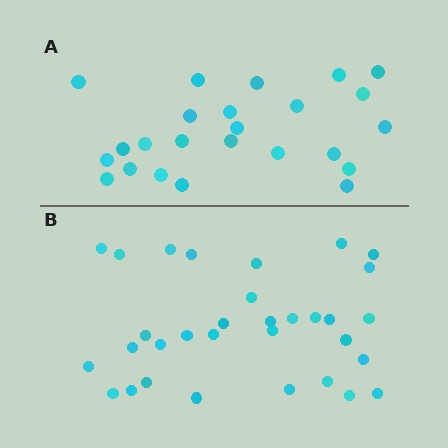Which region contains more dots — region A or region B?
Region B (the bottom region) has more dots.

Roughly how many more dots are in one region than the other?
Region B has roughly 8 or so more dots than region A.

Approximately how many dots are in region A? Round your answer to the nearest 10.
About 20 dots. (The exact count is 24, which rounds to 20.)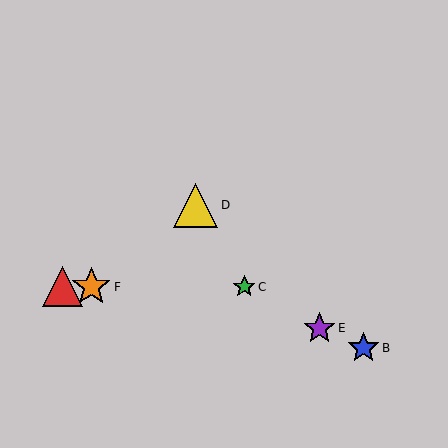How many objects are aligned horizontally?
3 objects (A, C, F) are aligned horizontally.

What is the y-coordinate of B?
Object B is at y≈348.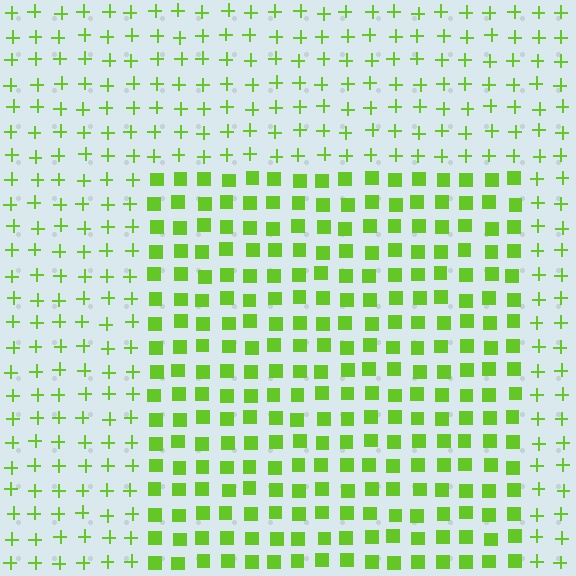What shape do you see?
I see a rectangle.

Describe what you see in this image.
The image is filled with small lime elements arranged in a uniform grid. A rectangle-shaped region contains squares, while the surrounding area contains plus signs. The boundary is defined purely by the change in element shape.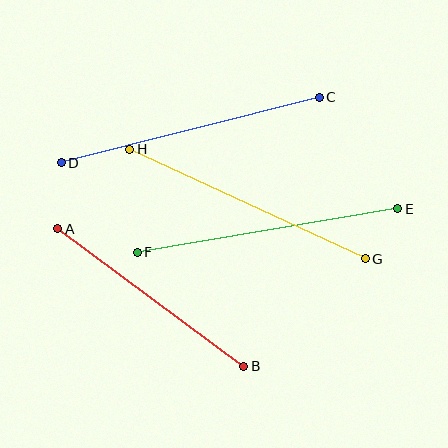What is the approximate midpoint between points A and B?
The midpoint is at approximately (151, 298) pixels.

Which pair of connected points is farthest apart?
Points C and D are farthest apart.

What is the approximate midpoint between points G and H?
The midpoint is at approximately (247, 204) pixels.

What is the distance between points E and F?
The distance is approximately 264 pixels.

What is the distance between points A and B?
The distance is approximately 231 pixels.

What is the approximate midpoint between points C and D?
The midpoint is at approximately (190, 130) pixels.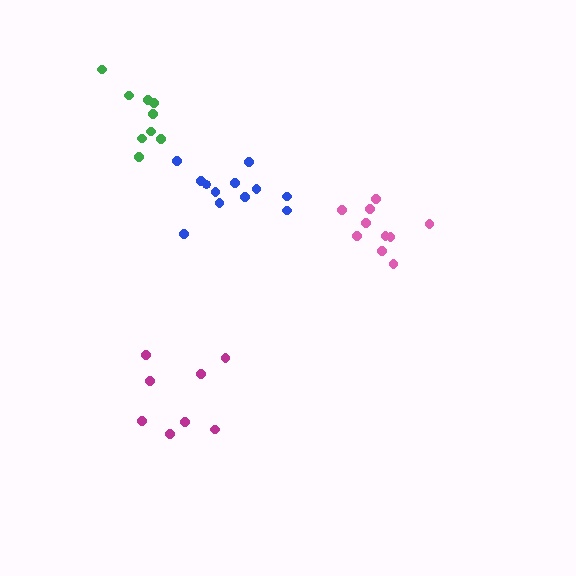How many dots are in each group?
Group 1: 12 dots, Group 2: 10 dots, Group 3: 8 dots, Group 4: 9 dots (39 total).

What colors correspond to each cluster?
The clusters are colored: blue, pink, magenta, green.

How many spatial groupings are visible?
There are 4 spatial groupings.